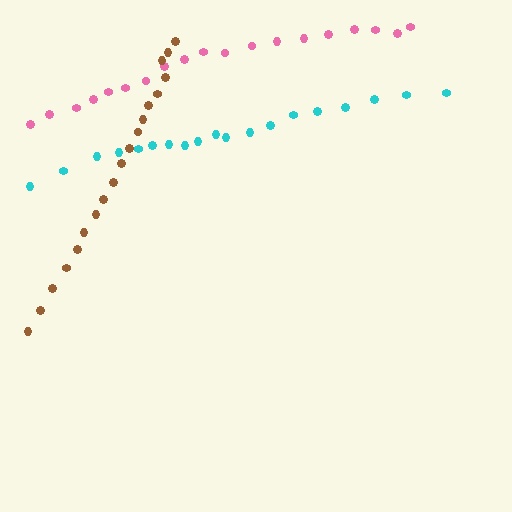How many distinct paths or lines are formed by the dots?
There are 3 distinct paths.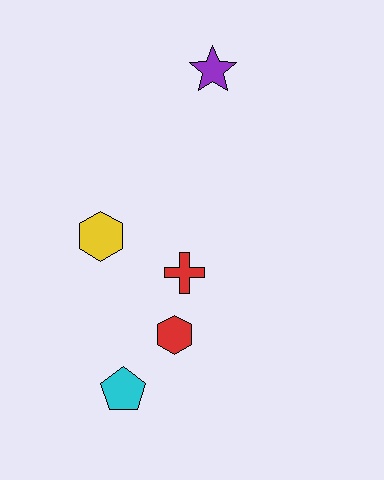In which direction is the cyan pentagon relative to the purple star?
The cyan pentagon is below the purple star.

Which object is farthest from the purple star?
The cyan pentagon is farthest from the purple star.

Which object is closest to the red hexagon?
The red cross is closest to the red hexagon.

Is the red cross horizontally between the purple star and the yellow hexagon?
Yes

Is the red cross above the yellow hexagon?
No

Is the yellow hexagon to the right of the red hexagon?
No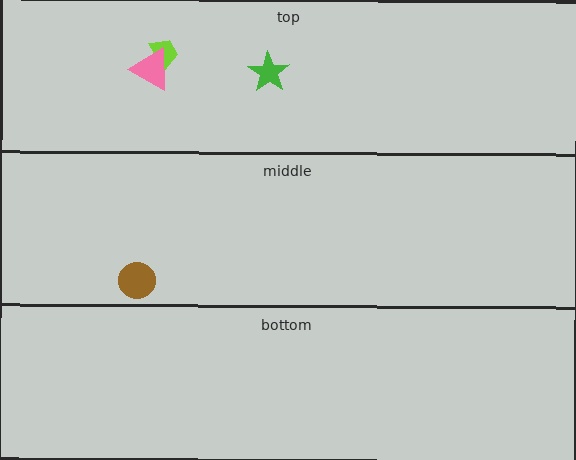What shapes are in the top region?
The lime trapezoid, the green star, the pink triangle.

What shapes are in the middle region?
The brown circle.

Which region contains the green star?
The top region.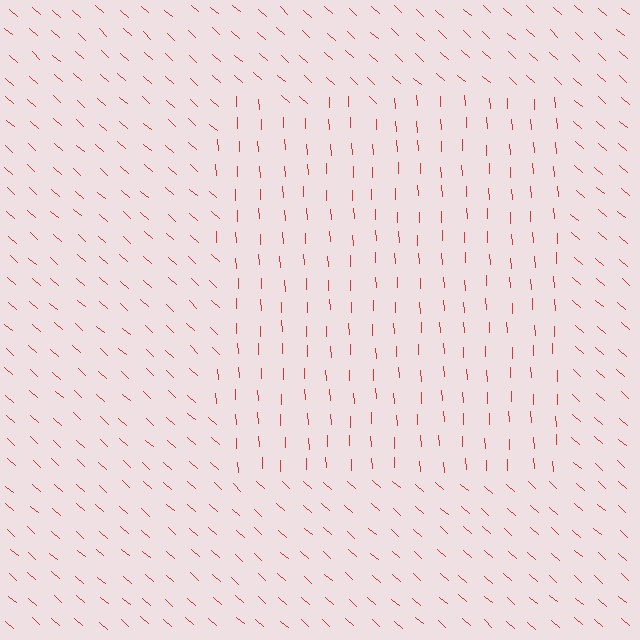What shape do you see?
I see a rectangle.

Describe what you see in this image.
The image is filled with small red line segments. A rectangle region in the image has lines oriented differently from the surrounding lines, creating a visible texture boundary.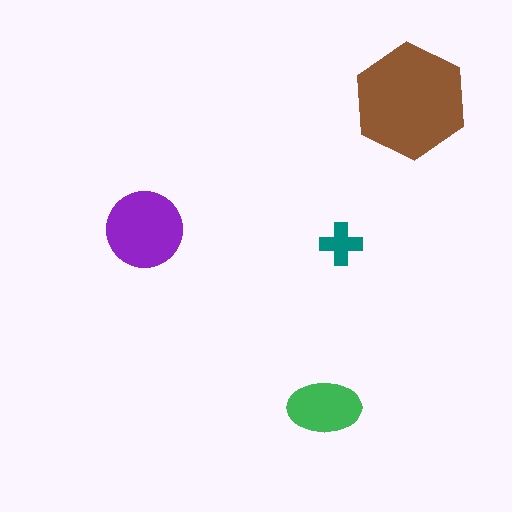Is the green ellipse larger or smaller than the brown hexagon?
Smaller.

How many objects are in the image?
There are 4 objects in the image.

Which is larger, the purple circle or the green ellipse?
The purple circle.